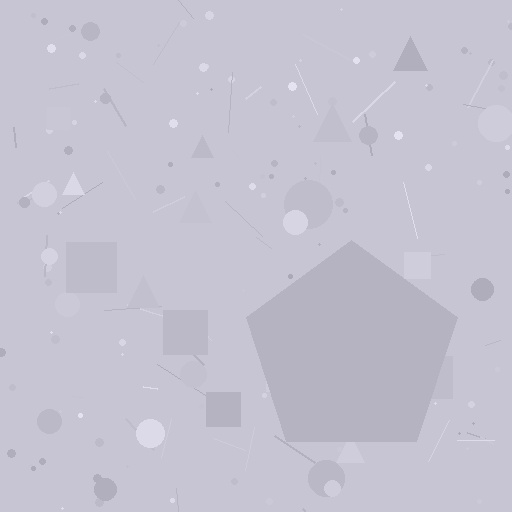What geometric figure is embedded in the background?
A pentagon is embedded in the background.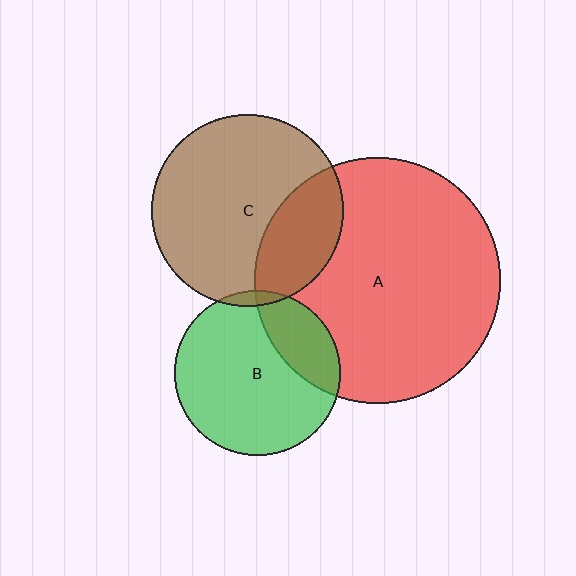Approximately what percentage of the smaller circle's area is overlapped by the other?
Approximately 5%.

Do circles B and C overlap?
Yes.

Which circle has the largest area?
Circle A (red).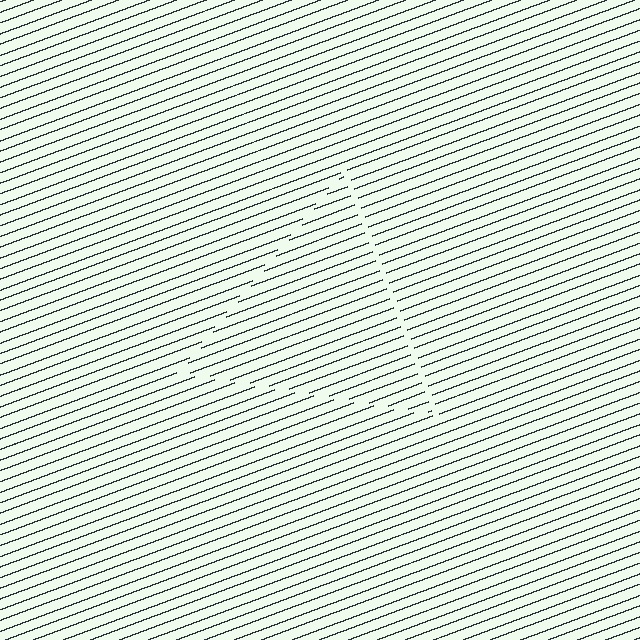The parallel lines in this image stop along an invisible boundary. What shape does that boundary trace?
An illusory triangle. The interior of the shape contains the same grating, shifted by half a period — the contour is defined by the phase discontinuity where line-ends from the inner and outer gratings abut.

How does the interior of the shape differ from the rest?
The interior of the shape contains the same grating, shifted by half a period — the contour is defined by the phase discontinuity where line-ends from the inner and outer gratings abut.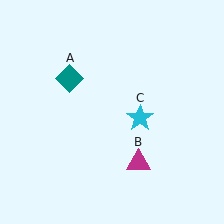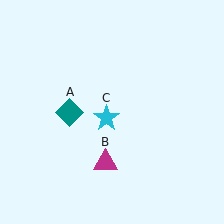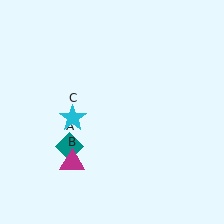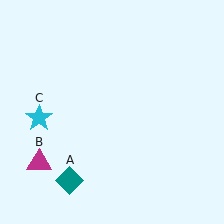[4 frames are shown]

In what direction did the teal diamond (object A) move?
The teal diamond (object A) moved down.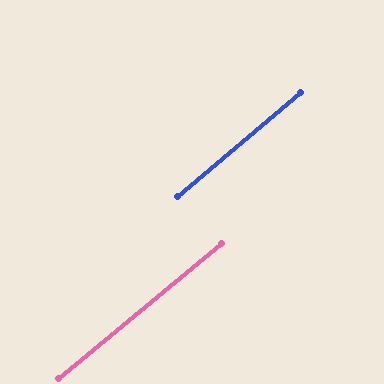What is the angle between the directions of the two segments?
Approximately 0 degrees.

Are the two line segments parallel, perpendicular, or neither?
Parallel — their directions differ by only 0.5°.